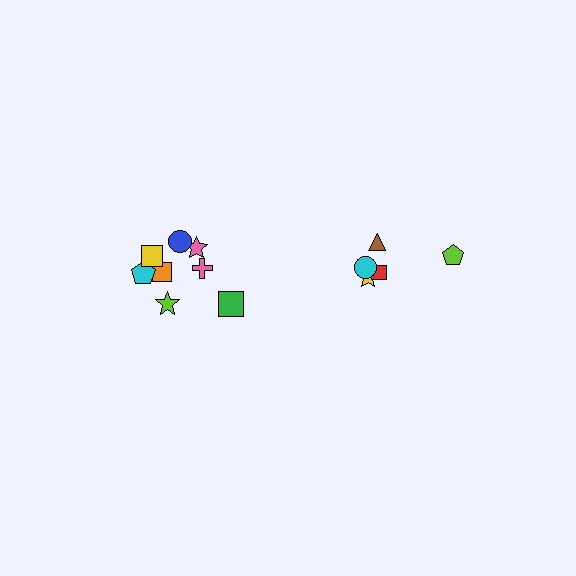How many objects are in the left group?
There are 8 objects.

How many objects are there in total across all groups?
There are 13 objects.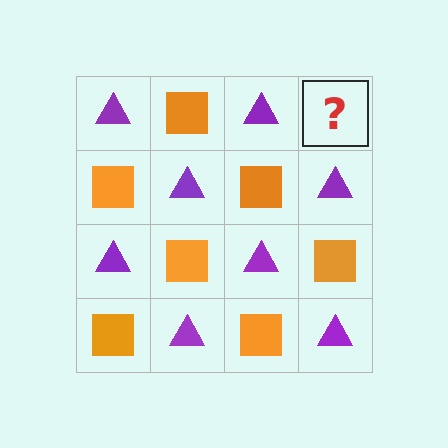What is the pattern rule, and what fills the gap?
The rule is that it alternates purple triangle and orange square in a checkerboard pattern. The gap should be filled with an orange square.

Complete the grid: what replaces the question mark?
The question mark should be replaced with an orange square.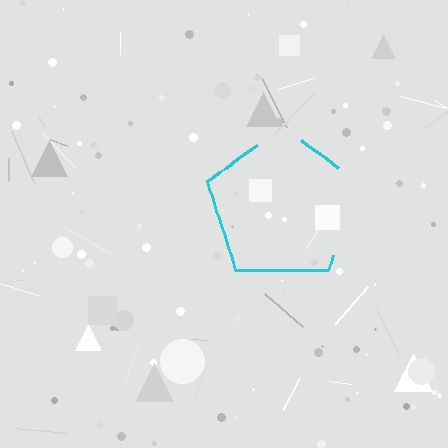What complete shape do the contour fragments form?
The contour fragments form a pentagon.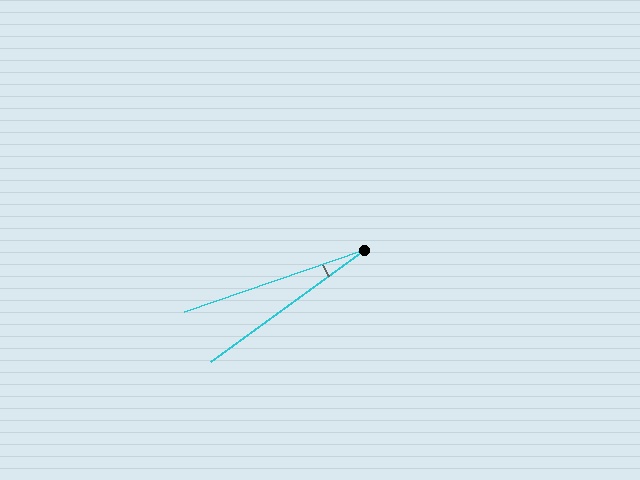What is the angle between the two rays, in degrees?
Approximately 17 degrees.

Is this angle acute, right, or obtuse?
It is acute.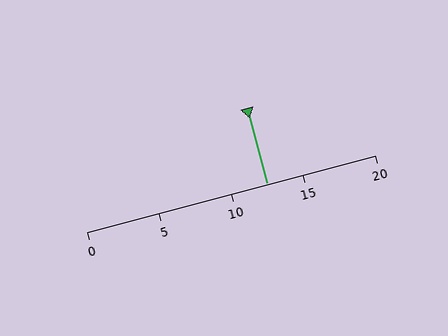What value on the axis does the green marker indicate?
The marker indicates approximately 12.5.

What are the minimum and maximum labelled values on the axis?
The axis runs from 0 to 20.